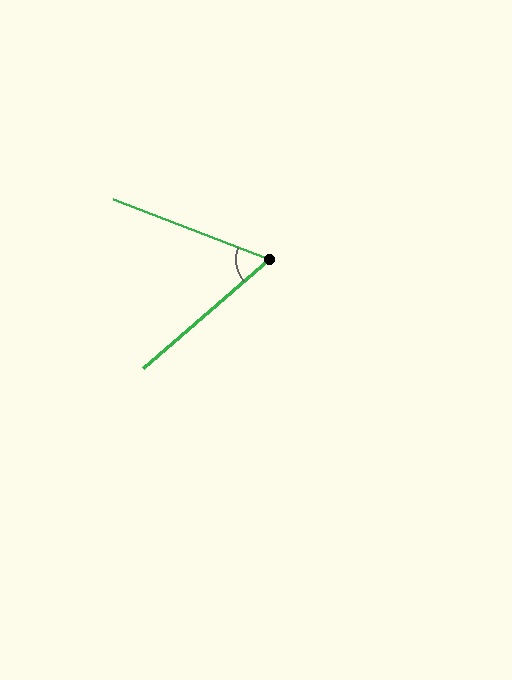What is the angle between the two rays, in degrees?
Approximately 62 degrees.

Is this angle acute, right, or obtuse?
It is acute.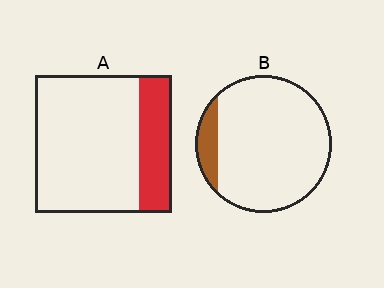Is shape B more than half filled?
No.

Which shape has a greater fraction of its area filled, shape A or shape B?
Shape A.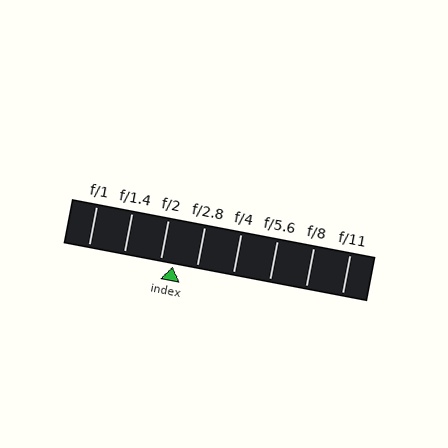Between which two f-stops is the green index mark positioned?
The index mark is between f/2 and f/2.8.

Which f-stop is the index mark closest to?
The index mark is closest to f/2.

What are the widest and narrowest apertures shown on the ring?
The widest aperture shown is f/1 and the narrowest is f/11.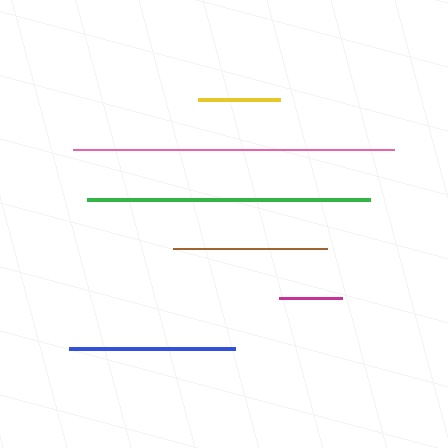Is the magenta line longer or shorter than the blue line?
The blue line is longer than the magenta line.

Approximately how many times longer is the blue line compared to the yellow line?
The blue line is approximately 2.0 times the length of the yellow line.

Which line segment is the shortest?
The magenta line is the shortest at approximately 64 pixels.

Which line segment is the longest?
The pink line is the longest at approximately 321 pixels.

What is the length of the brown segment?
The brown segment is approximately 153 pixels long.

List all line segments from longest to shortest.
From longest to shortest: pink, green, blue, brown, yellow, magenta.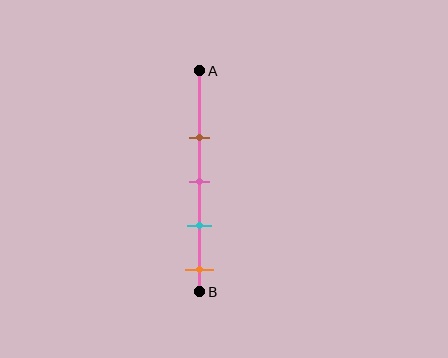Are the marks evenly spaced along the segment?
Yes, the marks are approximately evenly spaced.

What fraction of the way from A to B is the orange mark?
The orange mark is approximately 90% (0.9) of the way from A to B.